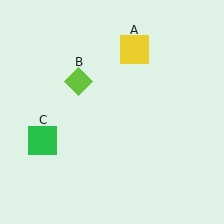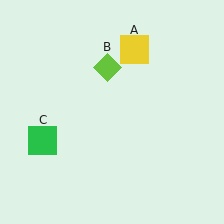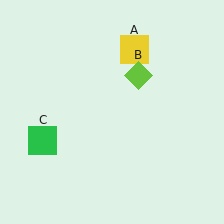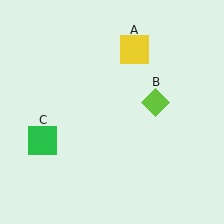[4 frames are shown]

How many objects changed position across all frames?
1 object changed position: lime diamond (object B).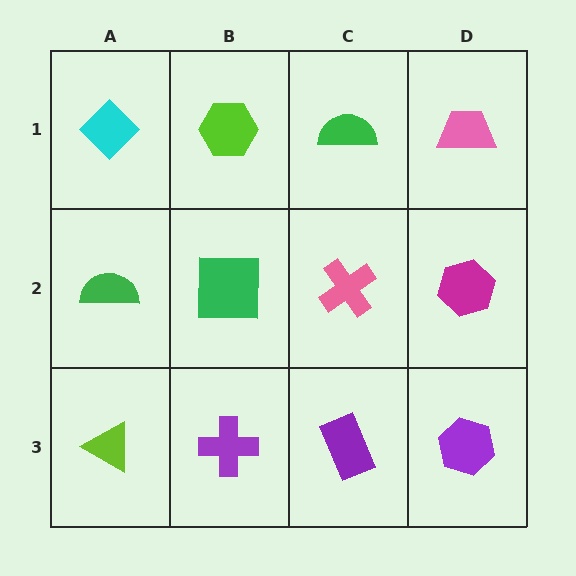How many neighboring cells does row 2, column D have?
3.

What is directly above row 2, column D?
A pink trapezoid.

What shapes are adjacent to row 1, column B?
A green square (row 2, column B), a cyan diamond (row 1, column A), a green semicircle (row 1, column C).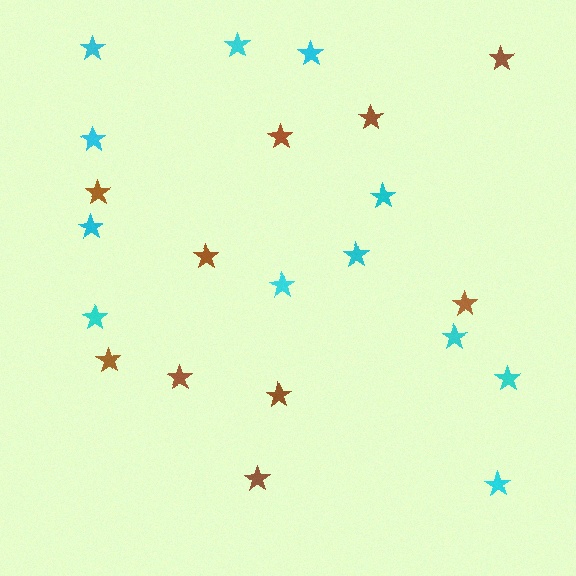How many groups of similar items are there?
There are 2 groups: one group of brown stars (10) and one group of cyan stars (12).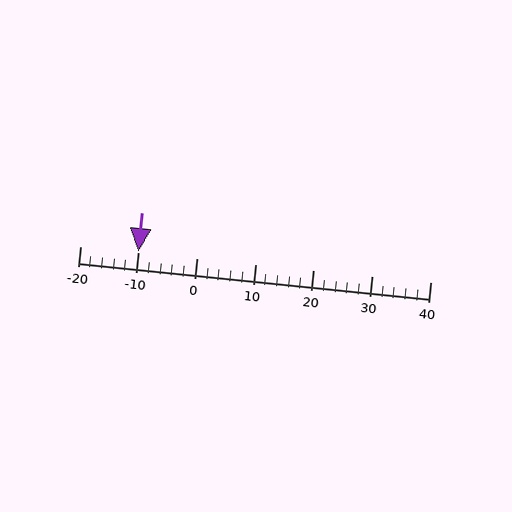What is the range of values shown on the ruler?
The ruler shows values from -20 to 40.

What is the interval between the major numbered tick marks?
The major tick marks are spaced 10 units apart.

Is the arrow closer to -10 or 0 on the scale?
The arrow is closer to -10.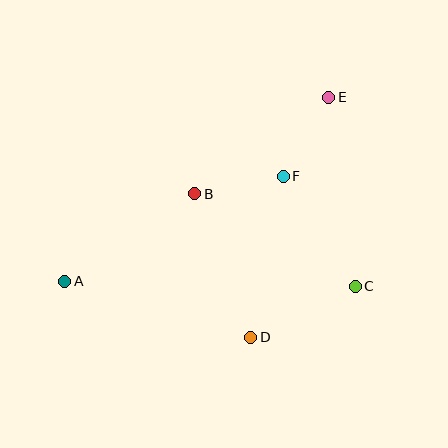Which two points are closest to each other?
Points B and F are closest to each other.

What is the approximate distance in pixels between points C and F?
The distance between C and F is approximately 131 pixels.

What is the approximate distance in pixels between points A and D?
The distance between A and D is approximately 194 pixels.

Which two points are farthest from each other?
Points A and E are farthest from each other.